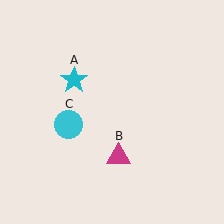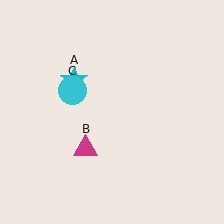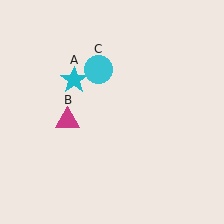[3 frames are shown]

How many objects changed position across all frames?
2 objects changed position: magenta triangle (object B), cyan circle (object C).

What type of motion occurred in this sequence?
The magenta triangle (object B), cyan circle (object C) rotated clockwise around the center of the scene.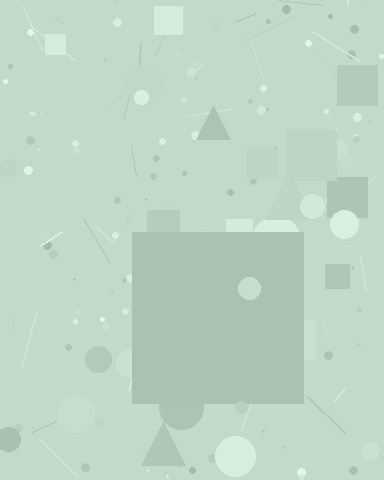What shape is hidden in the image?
A square is hidden in the image.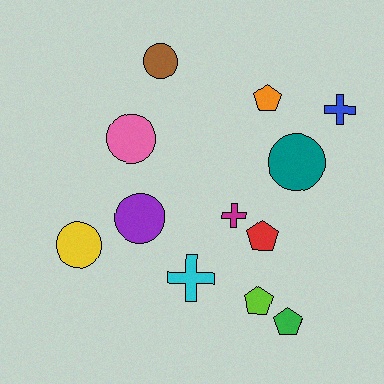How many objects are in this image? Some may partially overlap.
There are 12 objects.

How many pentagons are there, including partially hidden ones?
There are 4 pentagons.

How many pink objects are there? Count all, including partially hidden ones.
There is 1 pink object.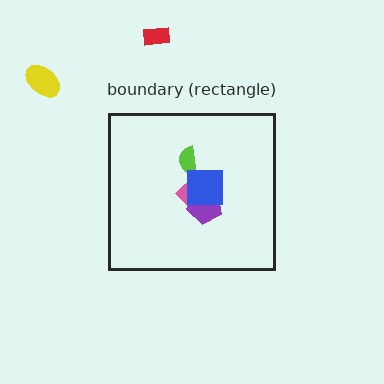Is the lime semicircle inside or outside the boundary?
Inside.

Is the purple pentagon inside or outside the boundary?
Inside.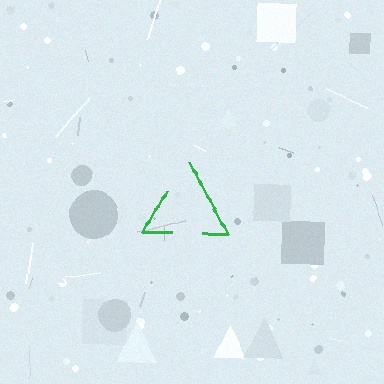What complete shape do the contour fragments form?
The contour fragments form a triangle.